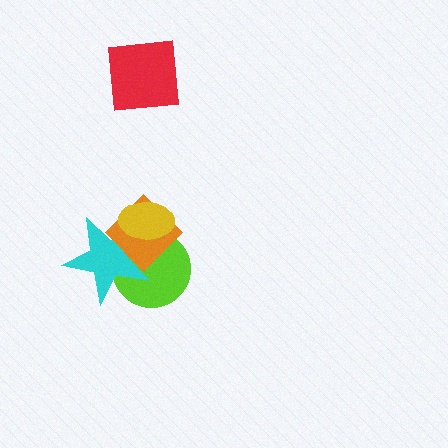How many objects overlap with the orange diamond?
3 objects overlap with the orange diamond.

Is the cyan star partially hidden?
Yes, it is partially covered by another shape.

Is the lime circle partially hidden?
Yes, it is partially covered by another shape.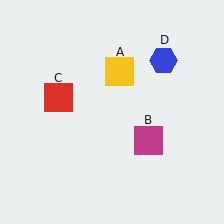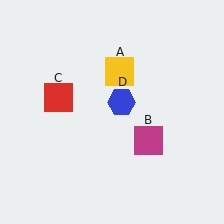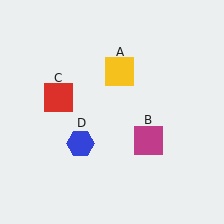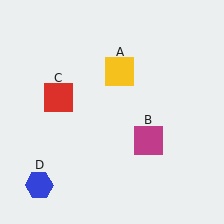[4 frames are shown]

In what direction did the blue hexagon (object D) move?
The blue hexagon (object D) moved down and to the left.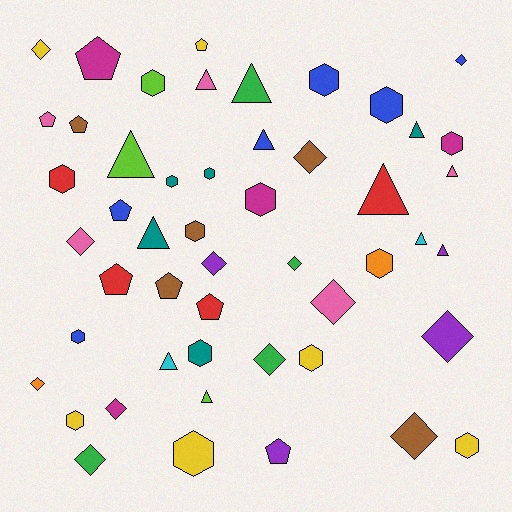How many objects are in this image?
There are 50 objects.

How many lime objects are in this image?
There are 3 lime objects.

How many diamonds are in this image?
There are 13 diamonds.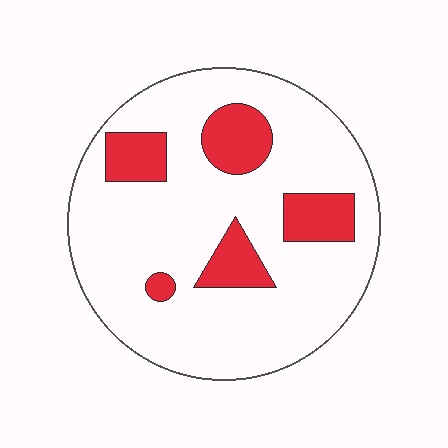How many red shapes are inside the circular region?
5.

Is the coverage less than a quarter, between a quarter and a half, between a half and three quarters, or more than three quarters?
Less than a quarter.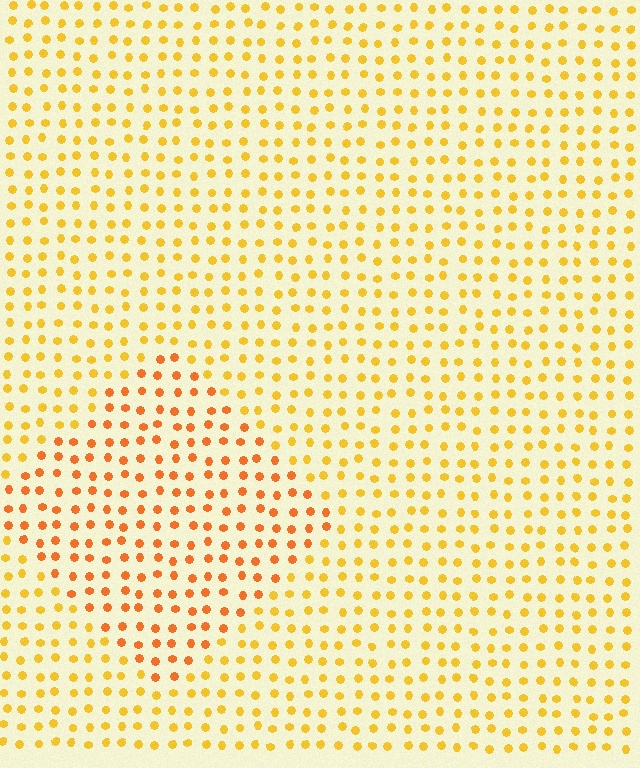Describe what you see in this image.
The image is filled with small yellow elements in a uniform arrangement. A diamond-shaped region is visible where the elements are tinted to a slightly different hue, forming a subtle color boundary.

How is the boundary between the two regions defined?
The boundary is defined purely by a slight shift in hue (about 25 degrees). Spacing, size, and orientation are identical on both sides.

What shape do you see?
I see a diamond.